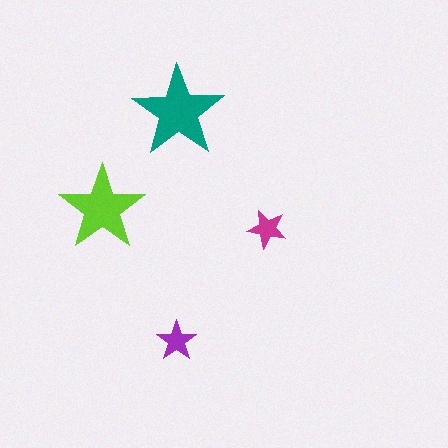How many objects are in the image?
There are 4 objects in the image.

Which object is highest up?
The teal star is topmost.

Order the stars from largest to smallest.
the teal one, the lime one, the purple one, the magenta one.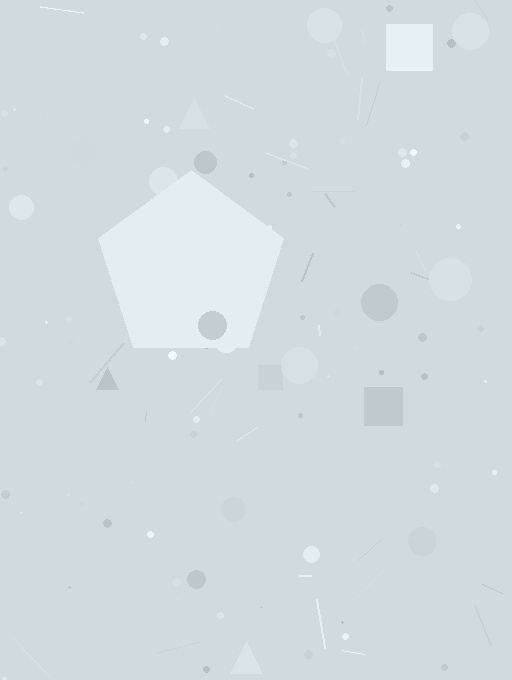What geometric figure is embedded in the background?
A pentagon is embedded in the background.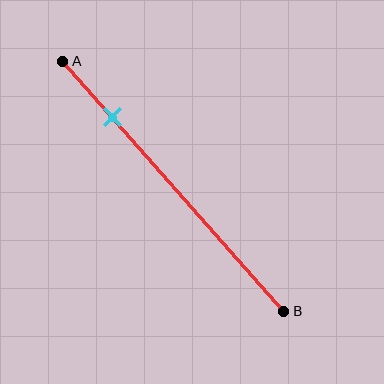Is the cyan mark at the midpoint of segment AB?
No, the mark is at about 20% from A, not at the 50% midpoint.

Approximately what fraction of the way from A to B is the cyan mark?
The cyan mark is approximately 20% of the way from A to B.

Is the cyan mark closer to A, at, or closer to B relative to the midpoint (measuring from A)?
The cyan mark is closer to point A than the midpoint of segment AB.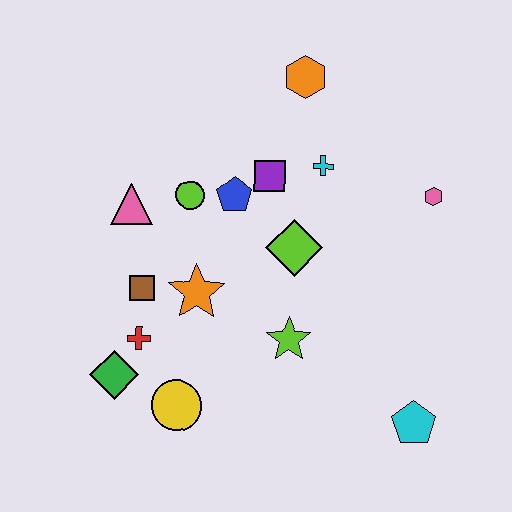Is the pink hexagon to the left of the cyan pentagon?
No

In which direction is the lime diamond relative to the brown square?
The lime diamond is to the right of the brown square.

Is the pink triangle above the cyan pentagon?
Yes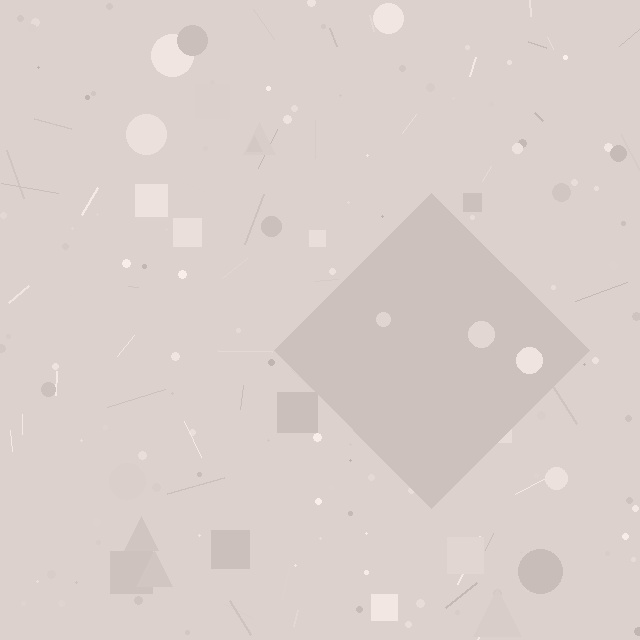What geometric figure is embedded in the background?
A diamond is embedded in the background.